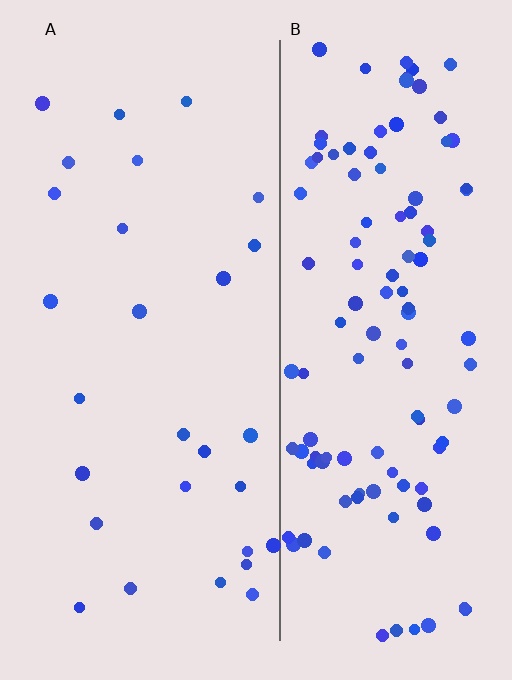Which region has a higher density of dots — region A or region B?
B (the right).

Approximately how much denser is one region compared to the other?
Approximately 3.9× — region B over region A.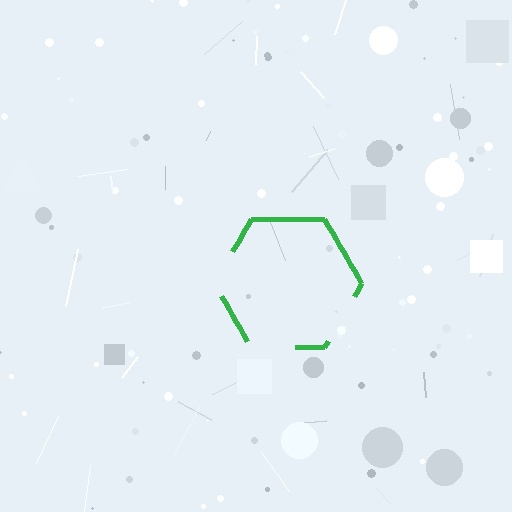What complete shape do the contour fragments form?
The contour fragments form a hexagon.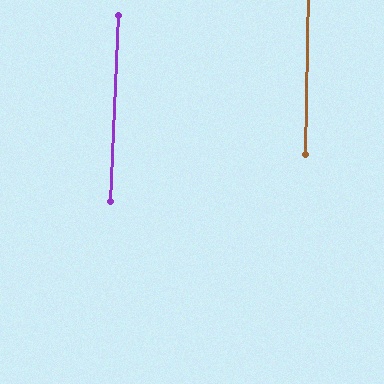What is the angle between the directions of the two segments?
Approximately 2 degrees.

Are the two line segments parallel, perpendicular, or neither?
Parallel — their directions differ by only 1.7°.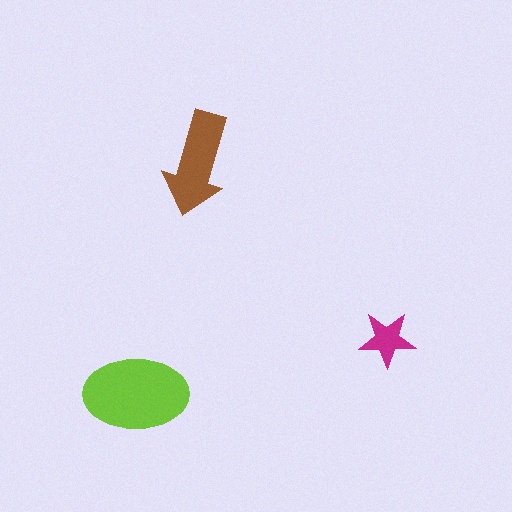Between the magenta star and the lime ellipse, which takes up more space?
The lime ellipse.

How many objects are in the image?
There are 3 objects in the image.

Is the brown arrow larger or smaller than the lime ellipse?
Smaller.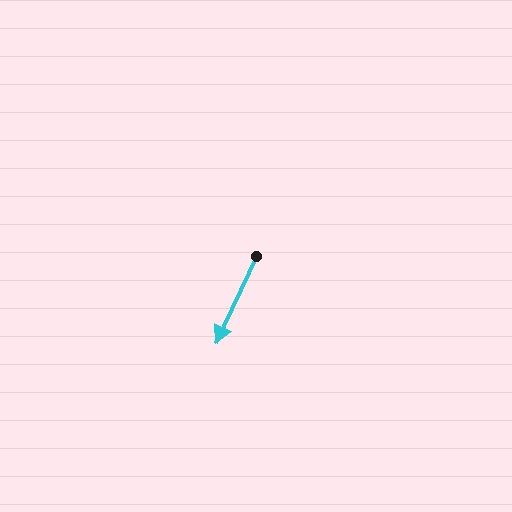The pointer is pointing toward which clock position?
Roughly 7 o'clock.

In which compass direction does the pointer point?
Southwest.